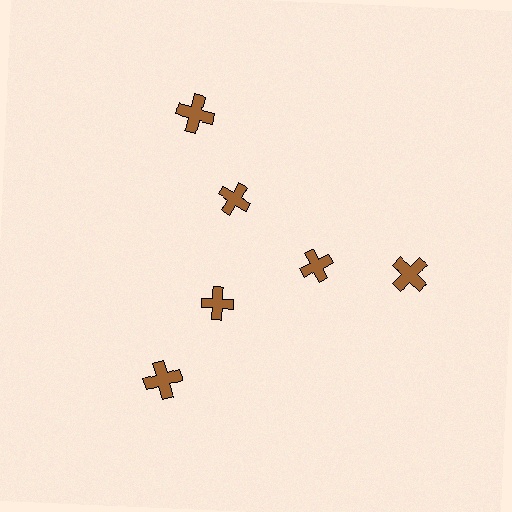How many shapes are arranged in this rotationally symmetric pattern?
There are 6 shapes, arranged in 3 groups of 2.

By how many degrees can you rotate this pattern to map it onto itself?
The pattern maps onto itself every 120 degrees of rotation.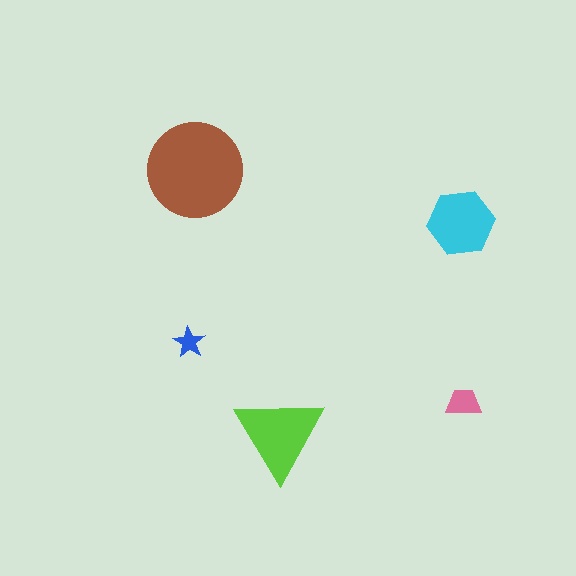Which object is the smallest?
The blue star.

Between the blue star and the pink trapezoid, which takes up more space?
The pink trapezoid.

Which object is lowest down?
The lime triangle is bottommost.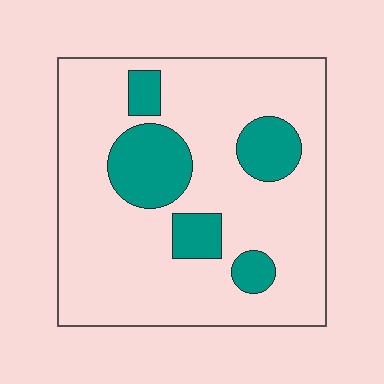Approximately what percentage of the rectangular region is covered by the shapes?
Approximately 20%.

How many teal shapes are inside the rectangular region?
5.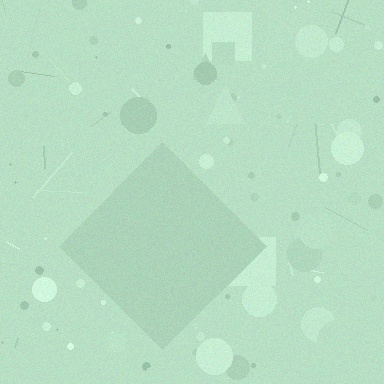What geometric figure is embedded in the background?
A diamond is embedded in the background.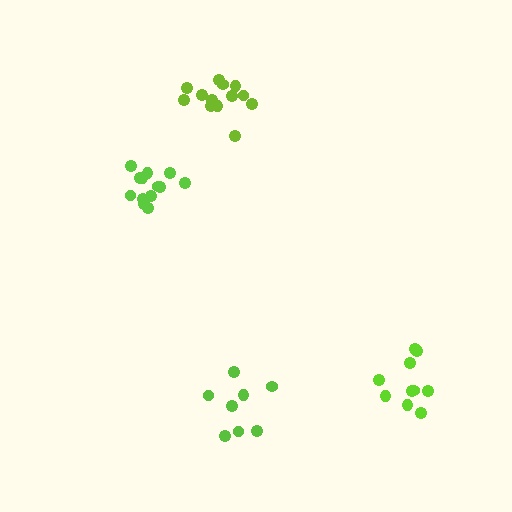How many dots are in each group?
Group 1: 10 dots, Group 2: 13 dots, Group 3: 14 dots, Group 4: 8 dots (45 total).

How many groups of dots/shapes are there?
There are 4 groups.